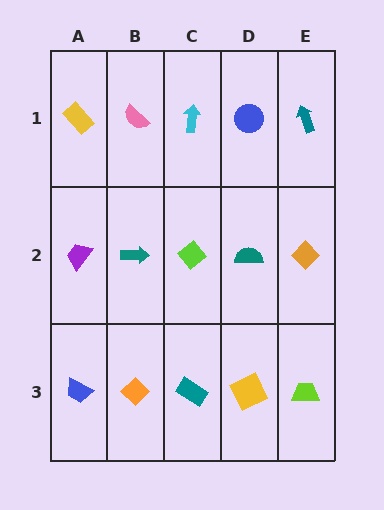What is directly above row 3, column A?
A purple trapezoid.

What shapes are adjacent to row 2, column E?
A teal arrow (row 1, column E), a lime trapezoid (row 3, column E), a teal semicircle (row 2, column D).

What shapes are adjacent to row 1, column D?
A teal semicircle (row 2, column D), a cyan arrow (row 1, column C), a teal arrow (row 1, column E).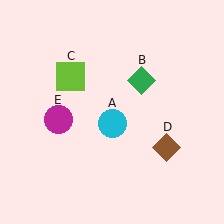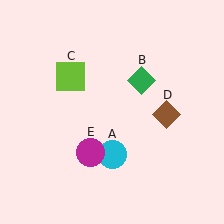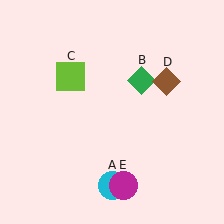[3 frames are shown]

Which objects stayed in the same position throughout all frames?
Green diamond (object B) and lime square (object C) remained stationary.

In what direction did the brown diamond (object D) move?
The brown diamond (object D) moved up.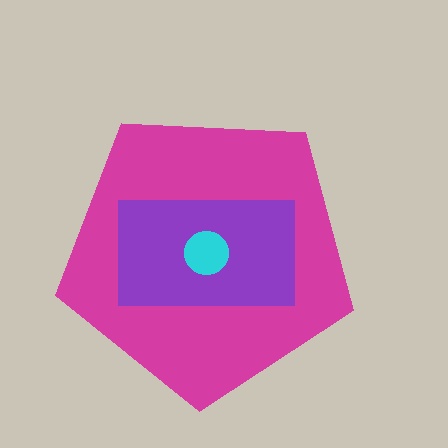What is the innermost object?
The cyan circle.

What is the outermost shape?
The magenta pentagon.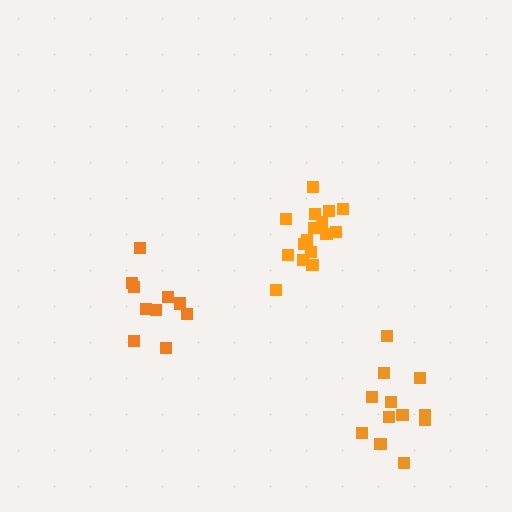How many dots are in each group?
Group 1: 16 dots, Group 2: 10 dots, Group 3: 12 dots (38 total).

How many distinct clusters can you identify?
There are 3 distinct clusters.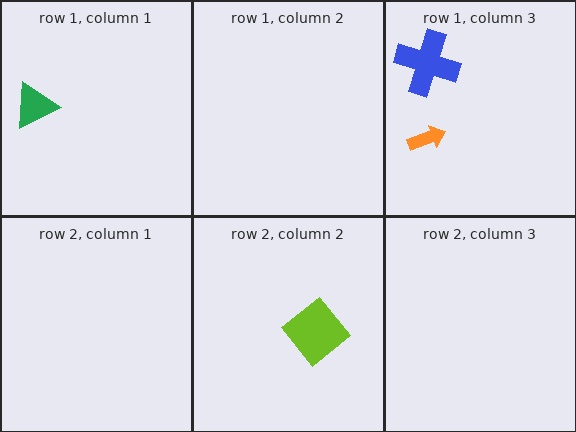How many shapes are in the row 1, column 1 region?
1.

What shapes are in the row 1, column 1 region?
The green triangle.